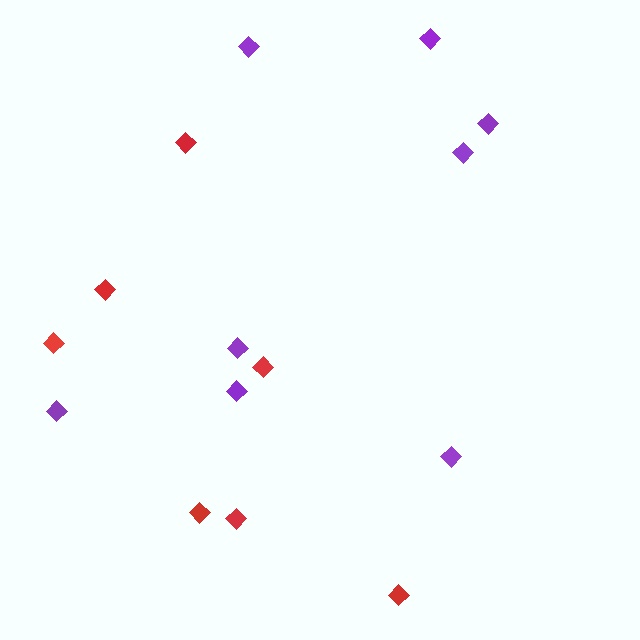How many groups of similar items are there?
There are 2 groups: one group of purple diamonds (8) and one group of red diamonds (7).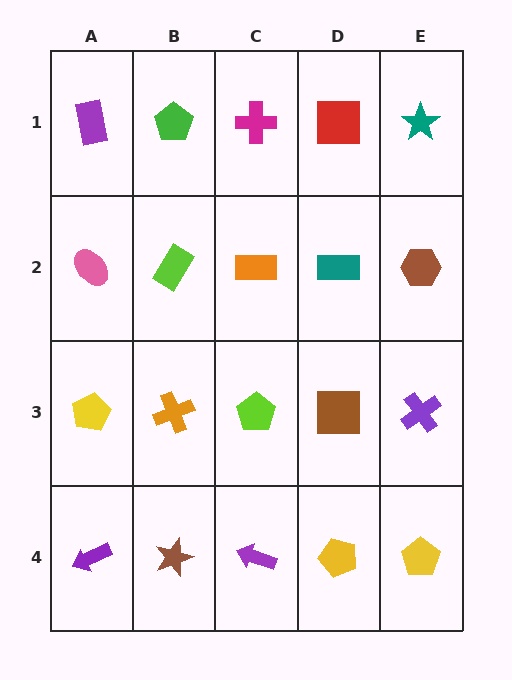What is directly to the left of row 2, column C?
A lime rectangle.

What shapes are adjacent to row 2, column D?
A red square (row 1, column D), a brown square (row 3, column D), an orange rectangle (row 2, column C), a brown hexagon (row 2, column E).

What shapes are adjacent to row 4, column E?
A purple cross (row 3, column E), a yellow pentagon (row 4, column D).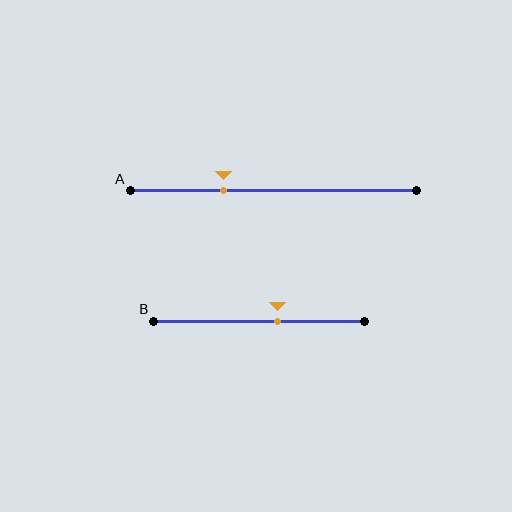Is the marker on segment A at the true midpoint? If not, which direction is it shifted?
No, the marker on segment A is shifted to the left by about 17% of the segment length.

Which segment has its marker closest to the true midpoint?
Segment B has its marker closest to the true midpoint.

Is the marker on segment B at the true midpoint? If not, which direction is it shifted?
No, the marker on segment B is shifted to the right by about 9% of the segment length.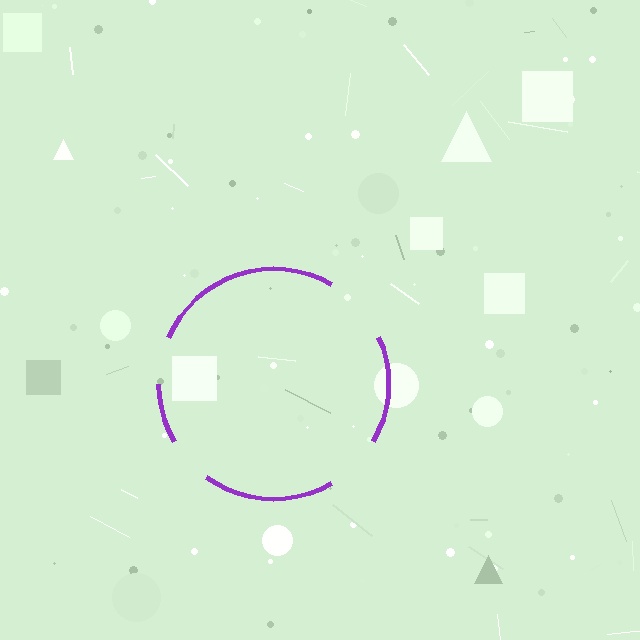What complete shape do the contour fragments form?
The contour fragments form a circle.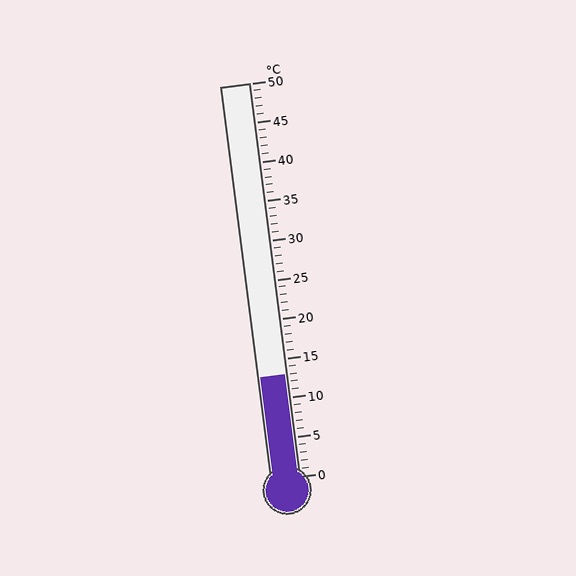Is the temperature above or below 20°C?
The temperature is below 20°C.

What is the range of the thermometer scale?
The thermometer scale ranges from 0°C to 50°C.